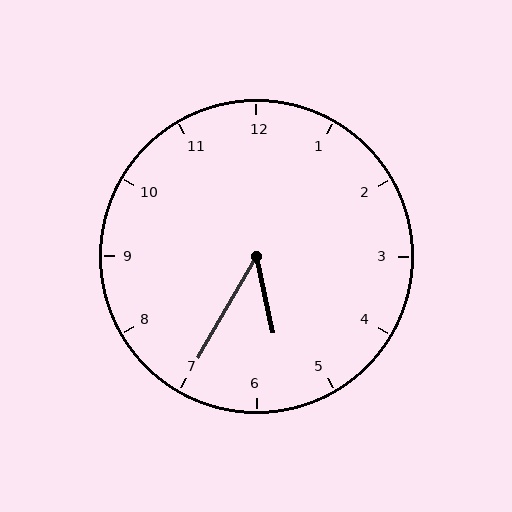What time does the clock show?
5:35.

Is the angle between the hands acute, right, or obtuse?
It is acute.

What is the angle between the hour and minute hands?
Approximately 42 degrees.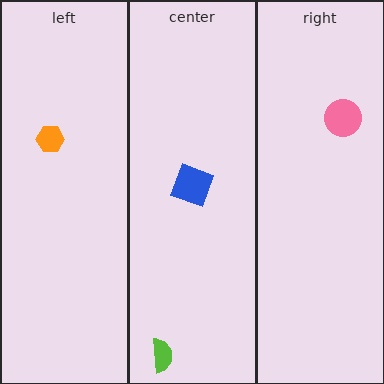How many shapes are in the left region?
1.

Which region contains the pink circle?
The right region.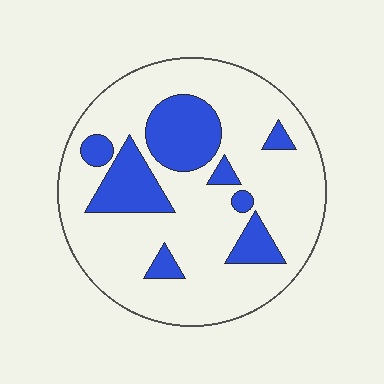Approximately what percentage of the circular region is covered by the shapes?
Approximately 25%.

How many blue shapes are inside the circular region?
8.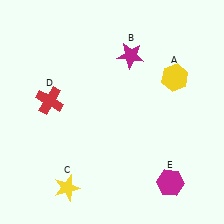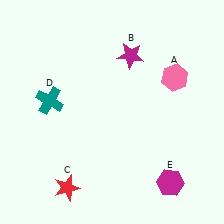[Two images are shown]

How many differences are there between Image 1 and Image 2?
There are 3 differences between the two images.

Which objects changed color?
A changed from yellow to pink. C changed from yellow to red. D changed from red to teal.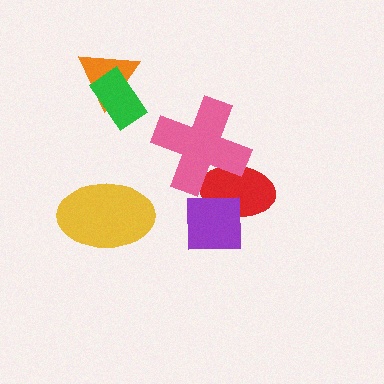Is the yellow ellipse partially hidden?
No, no other shape covers it.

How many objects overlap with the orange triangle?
1 object overlaps with the orange triangle.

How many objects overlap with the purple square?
1 object overlaps with the purple square.